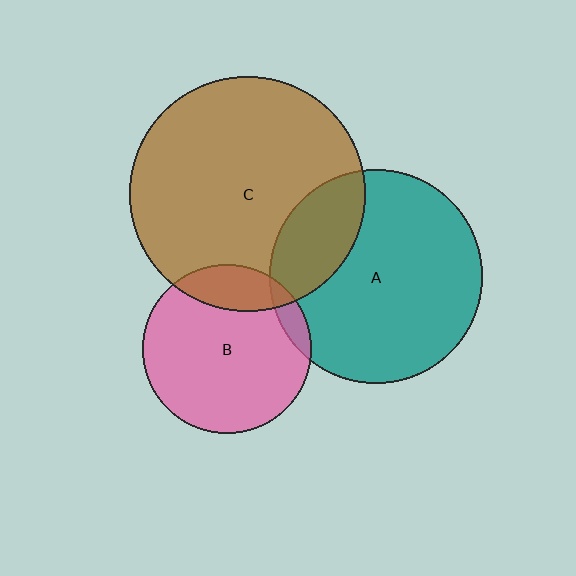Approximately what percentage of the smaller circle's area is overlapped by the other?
Approximately 5%.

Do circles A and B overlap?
Yes.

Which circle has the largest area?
Circle C (brown).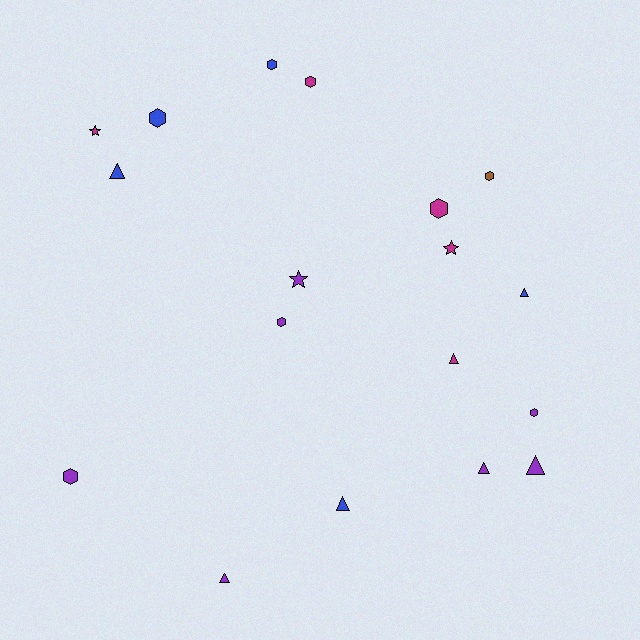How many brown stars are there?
There are no brown stars.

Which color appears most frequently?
Purple, with 7 objects.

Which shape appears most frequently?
Hexagon, with 8 objects.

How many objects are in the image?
There are 18 objects.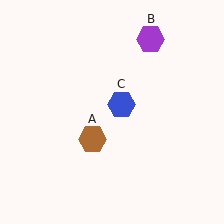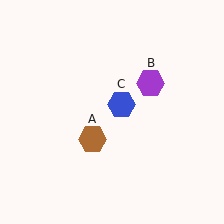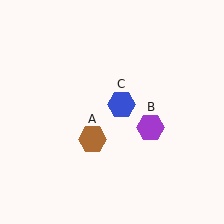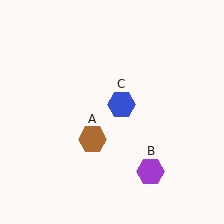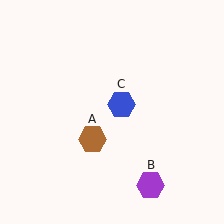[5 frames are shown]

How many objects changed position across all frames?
1 object changed position: purple hexagon (object B).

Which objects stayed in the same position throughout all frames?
Brown hexagon (object A) and blue hexagon (object C) remained stationary.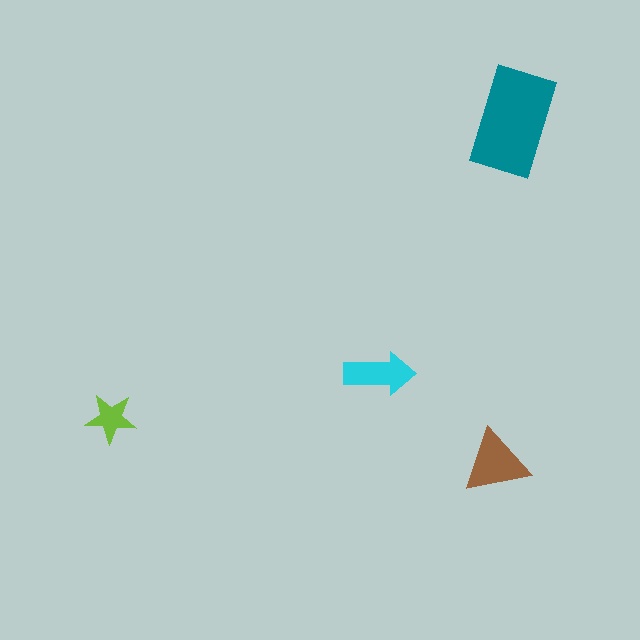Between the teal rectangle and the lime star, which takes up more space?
The teal rectangle.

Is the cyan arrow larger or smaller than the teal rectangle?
Smaller.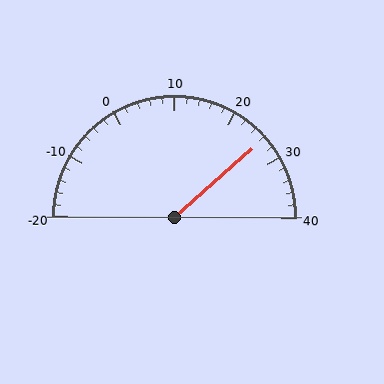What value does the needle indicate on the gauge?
The needle indicates approximately 26.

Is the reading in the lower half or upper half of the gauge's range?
The reading is in the upper half of the range (-20 to 40).